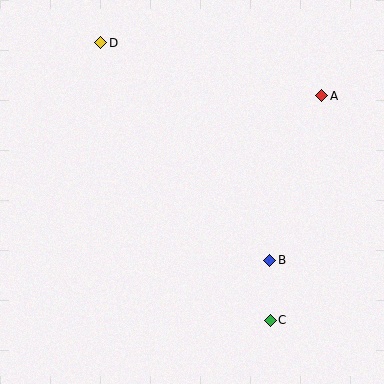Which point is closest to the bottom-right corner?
Point C is closest to the bottom-right corner.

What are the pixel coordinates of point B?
Point B is at (270, 260).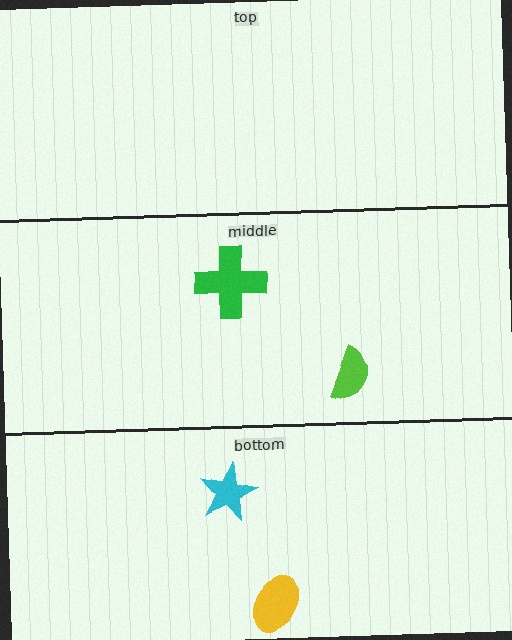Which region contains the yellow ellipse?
The bottom region.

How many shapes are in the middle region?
2.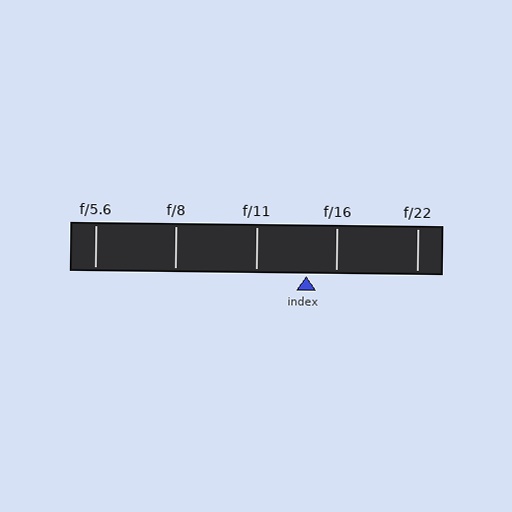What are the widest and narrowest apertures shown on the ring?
The widest aperture shown is f/5.6 and the narrowest is f/22.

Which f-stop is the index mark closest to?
The index mark is closest to f/16.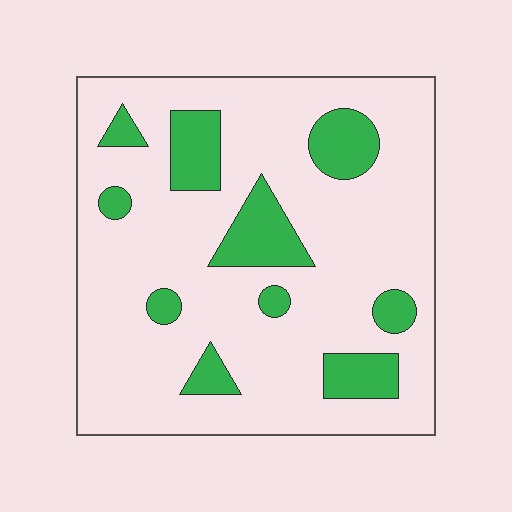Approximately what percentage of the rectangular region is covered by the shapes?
Approximately 20%.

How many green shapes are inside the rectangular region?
10.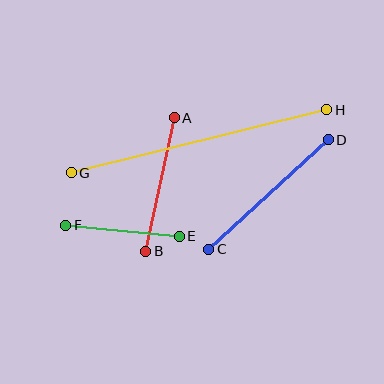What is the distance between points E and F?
The distance is approximately 114 pixels.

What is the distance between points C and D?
The distance is approximately 162 pixels.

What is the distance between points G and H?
The distance is approximately 263 pixels.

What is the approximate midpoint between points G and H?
The midpoint is at approximately (199, 141) pixels.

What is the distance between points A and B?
The distance is approximately 136 pixels.